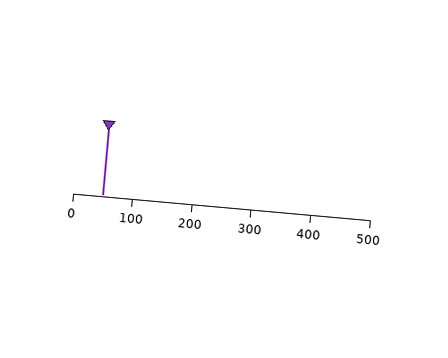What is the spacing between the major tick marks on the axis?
The major ticks are spaced 100 apart.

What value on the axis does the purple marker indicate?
The marker indicates approximately 50.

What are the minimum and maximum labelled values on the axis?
The axis runs from 0 to 500.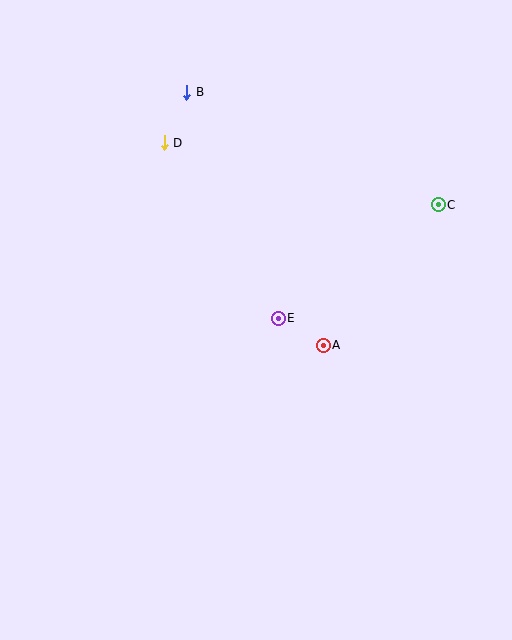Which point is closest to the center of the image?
Point E at (278, 318) is closest to the center.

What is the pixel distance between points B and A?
The distance between B and A is 288 pixels.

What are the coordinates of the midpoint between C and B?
The midpoint between C and B is at (313, 149).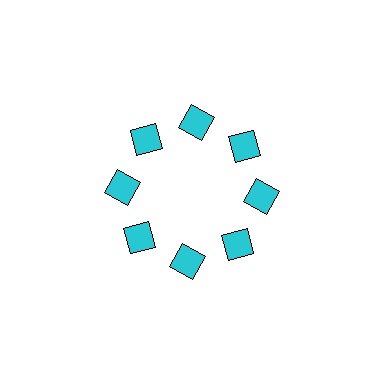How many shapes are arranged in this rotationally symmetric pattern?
There are 8 shapes, arranged in 8 groups of 1.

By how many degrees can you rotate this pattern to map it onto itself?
The pattern maps onto itself every 45 degrees of rotation.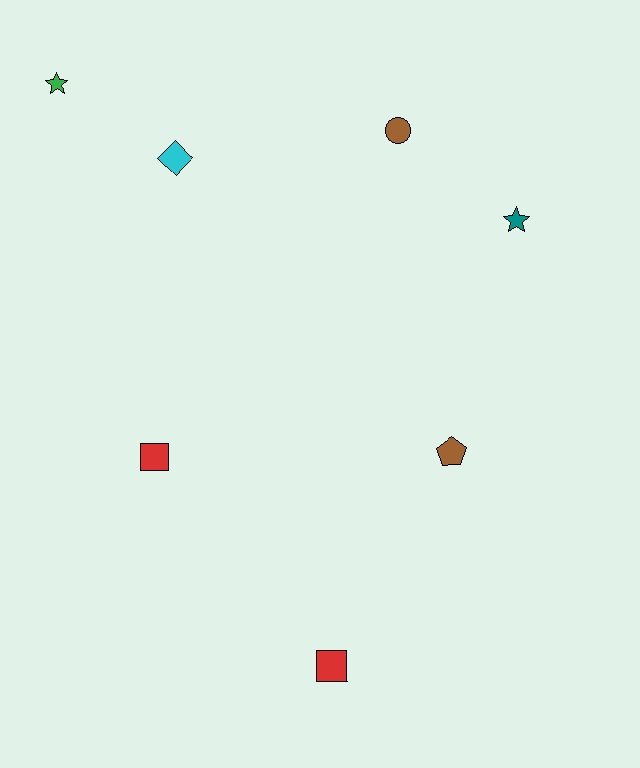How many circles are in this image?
There is 1 circle.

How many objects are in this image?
There are 7 objects.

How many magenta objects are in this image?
There are no magenta objects.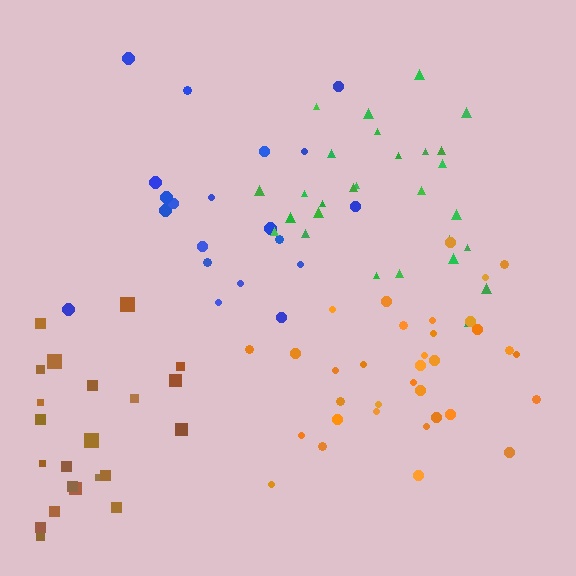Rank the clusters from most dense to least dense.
orange, green, blue, brown.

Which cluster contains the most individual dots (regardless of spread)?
Orange (34).